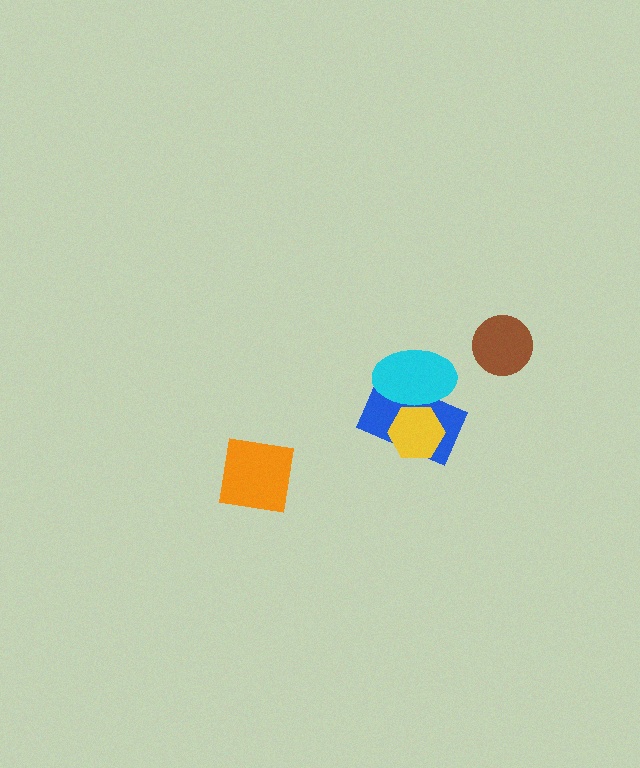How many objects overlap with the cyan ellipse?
2 objects overlap with the cyan ellipse.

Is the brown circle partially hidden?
No, no other shape covers it.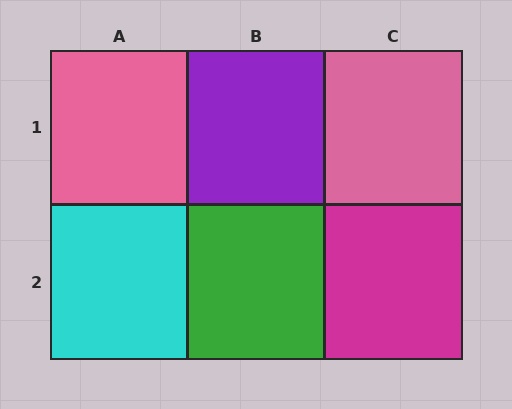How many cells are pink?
2 cells are pink.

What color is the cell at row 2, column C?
Magenta.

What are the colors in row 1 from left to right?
Pink, purple, pink.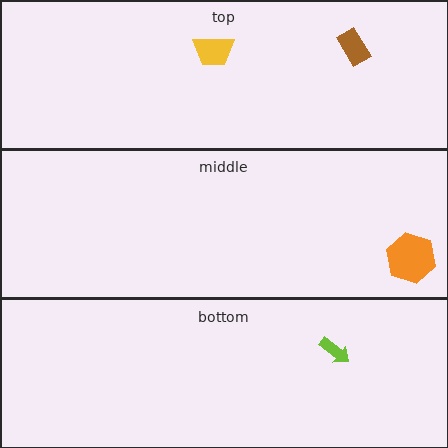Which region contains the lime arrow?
The bottom region.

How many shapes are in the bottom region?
1.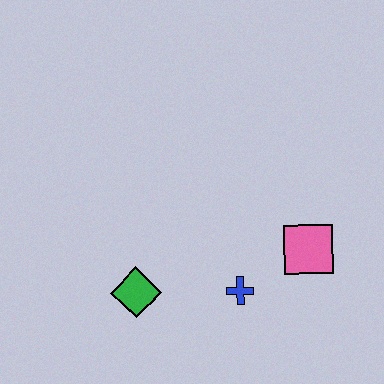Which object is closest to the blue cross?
The pink square is closest to the blue cross.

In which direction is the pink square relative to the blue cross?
The pink square is to the right of the blue cross.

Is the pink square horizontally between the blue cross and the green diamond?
No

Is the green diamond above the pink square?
No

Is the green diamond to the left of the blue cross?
Yes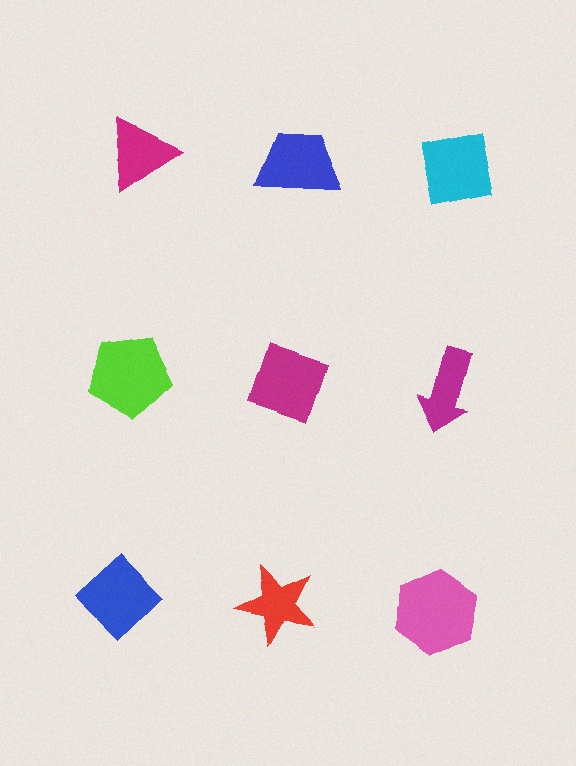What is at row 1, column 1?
A magenta triangle.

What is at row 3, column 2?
A red star.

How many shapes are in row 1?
3 shapes.